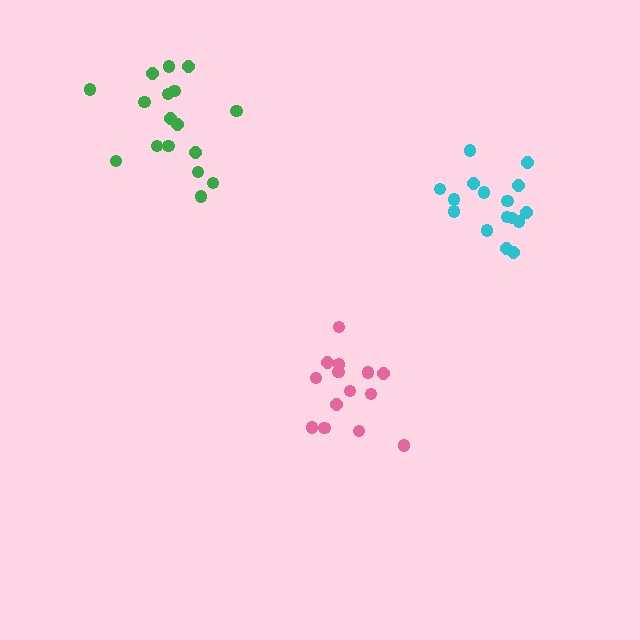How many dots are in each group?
Group 1: 17 dots, Group 2: 16 dots, Group 3: 14 dots (47 total).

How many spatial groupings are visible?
There are 3 spatial groupings.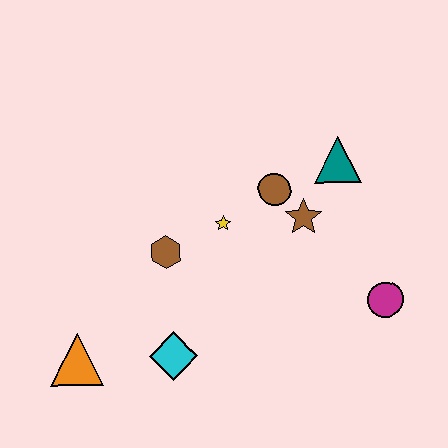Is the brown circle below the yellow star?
No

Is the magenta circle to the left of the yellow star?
No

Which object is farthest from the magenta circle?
The orange triangle is farthest from the magenta circle.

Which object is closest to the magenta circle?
The brown star is closest to the magenta circle.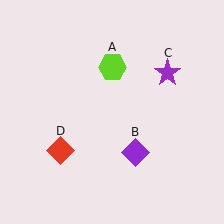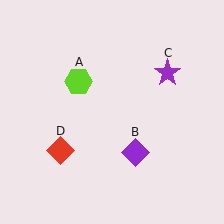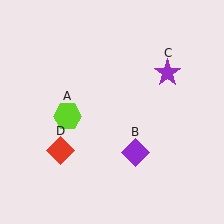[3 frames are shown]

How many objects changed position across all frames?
1 object changed position: lime hexagon (object A).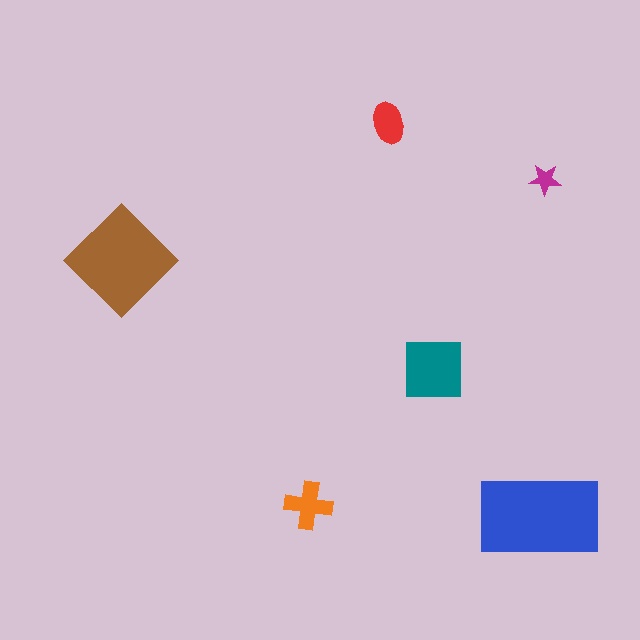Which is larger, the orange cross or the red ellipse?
The orange cross.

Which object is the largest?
The blue rectangle.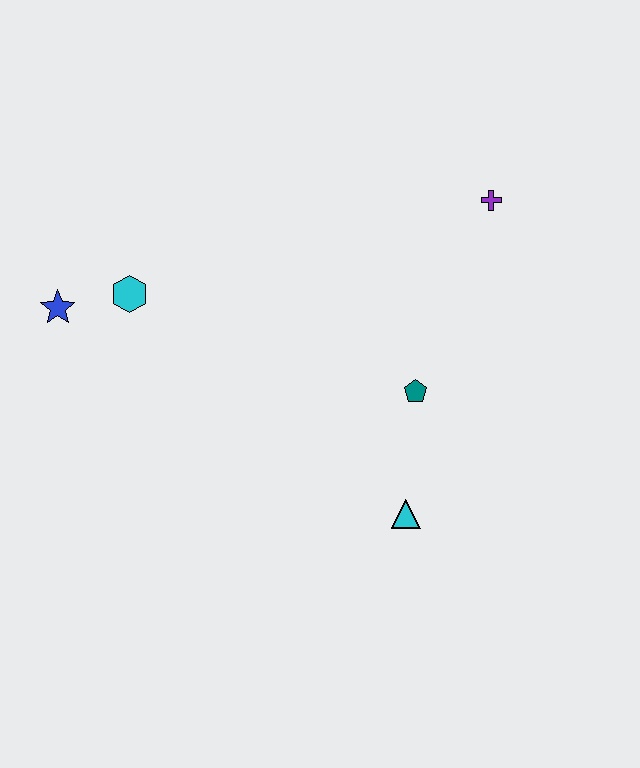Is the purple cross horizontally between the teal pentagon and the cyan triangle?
No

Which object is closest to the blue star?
The cyan hexagon is closest to the blue star.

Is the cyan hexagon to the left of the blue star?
No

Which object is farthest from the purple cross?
The blue star is farthest from the purple cross.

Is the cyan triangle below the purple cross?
Yes